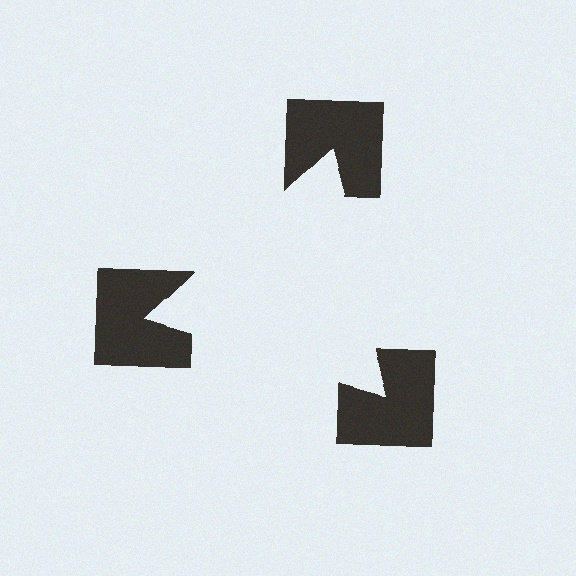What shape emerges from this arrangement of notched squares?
An illusory triangle — its edges are inferred from the aligned wedge cuts in the notched squares, not physically drawn.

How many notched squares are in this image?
There are 3 — one at each vertex of the illusory triangle.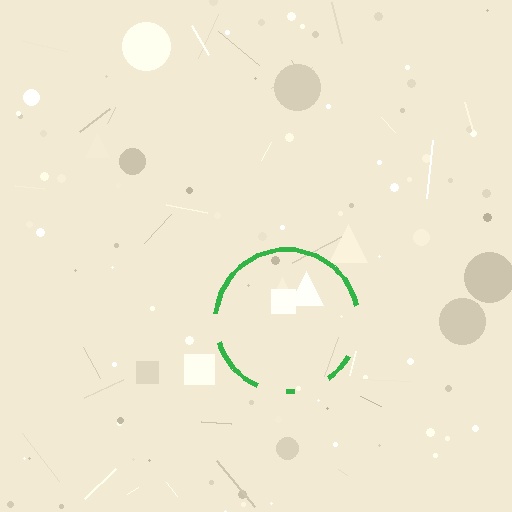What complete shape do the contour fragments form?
The contour fragments form a circle.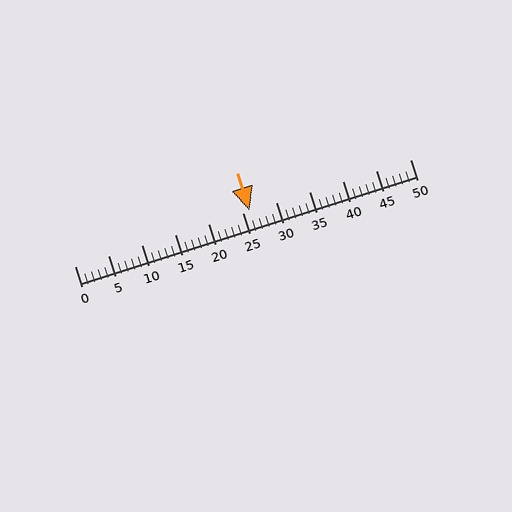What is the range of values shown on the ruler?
The ruler shows values from 0 to 50.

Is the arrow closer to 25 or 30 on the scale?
The arrow is closer to 25.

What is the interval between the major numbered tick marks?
The major tick marks are spaced 5 units apart.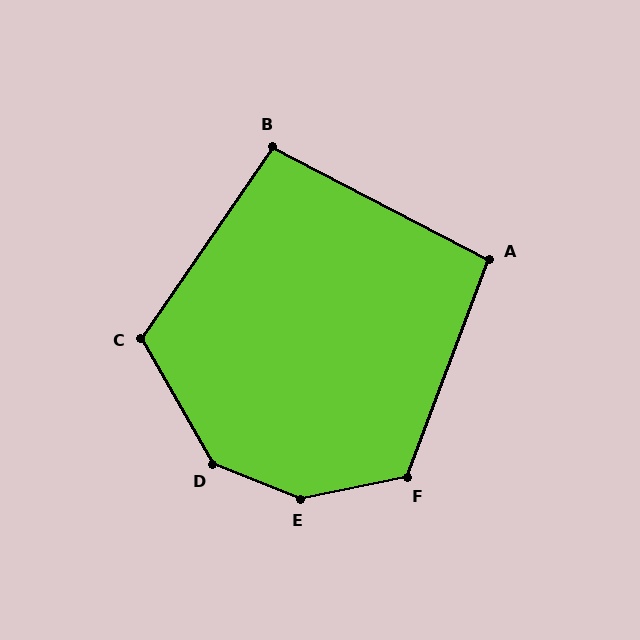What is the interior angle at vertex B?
Approximately 97 degrees (obtuse).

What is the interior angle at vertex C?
Approximately 116 degrees (obtuse).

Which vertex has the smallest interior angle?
A, at approximately 97 degrees.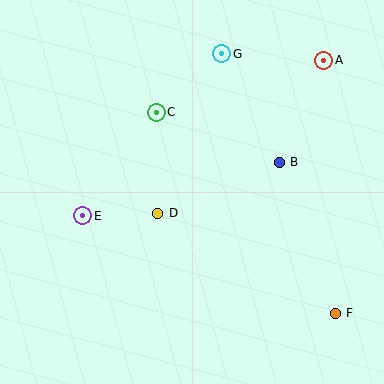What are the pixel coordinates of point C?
Point C is at (156, 112).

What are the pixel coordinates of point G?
Point G is at (222, 54).